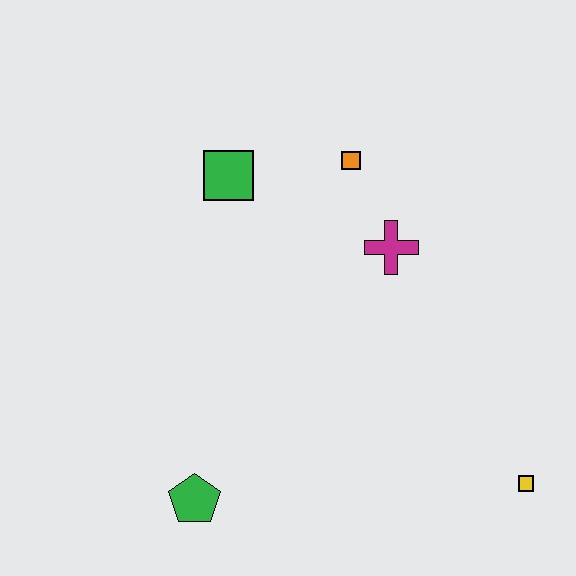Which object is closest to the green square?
The orange square is closest to the green square.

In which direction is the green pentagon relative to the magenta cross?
The green pentagon is below the magenta cross.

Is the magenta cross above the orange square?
No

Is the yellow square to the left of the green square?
No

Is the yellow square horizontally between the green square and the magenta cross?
No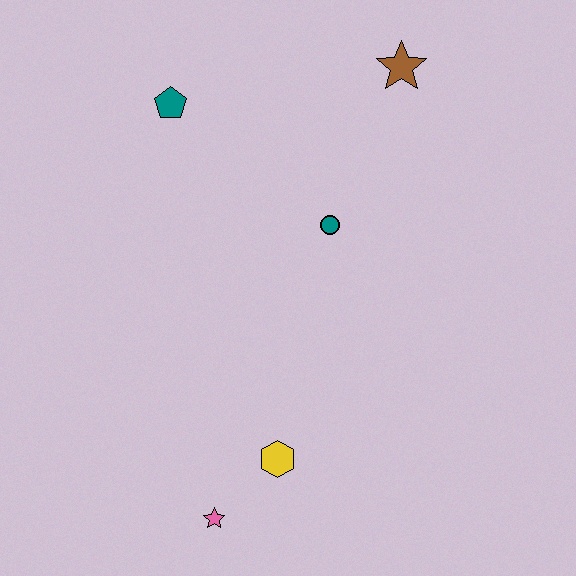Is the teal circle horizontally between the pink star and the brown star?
Yes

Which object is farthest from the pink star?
The brown star is farthest from the pink star.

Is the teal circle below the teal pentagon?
Yes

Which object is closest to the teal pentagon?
The teal circle is closest to the teal pentagon.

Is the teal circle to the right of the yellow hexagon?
Yes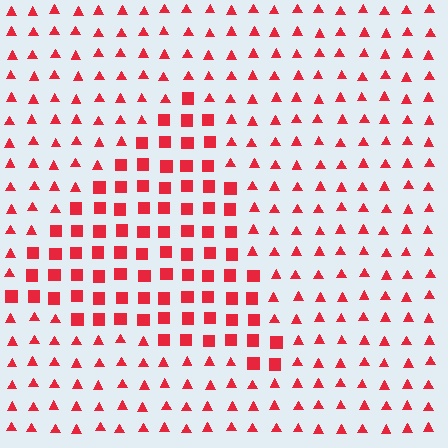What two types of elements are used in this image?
The image uses squares inside the triangle region and triangles outside it.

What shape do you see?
I see a triangle.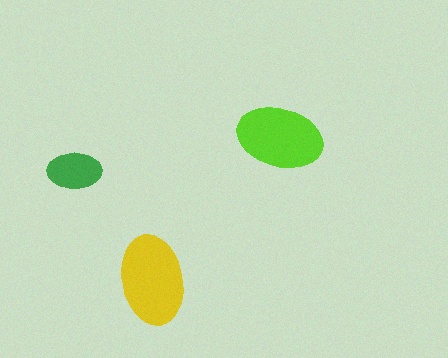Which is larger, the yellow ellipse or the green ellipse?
The yellow one.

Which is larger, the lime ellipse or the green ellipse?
The lime one.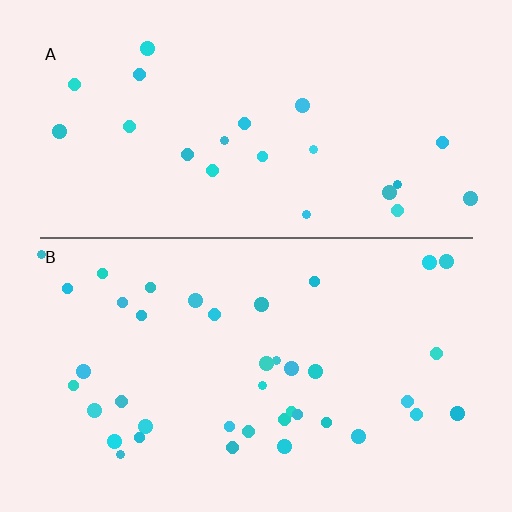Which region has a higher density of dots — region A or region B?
B (the bottom).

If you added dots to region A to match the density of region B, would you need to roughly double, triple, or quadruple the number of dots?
Approximately double.